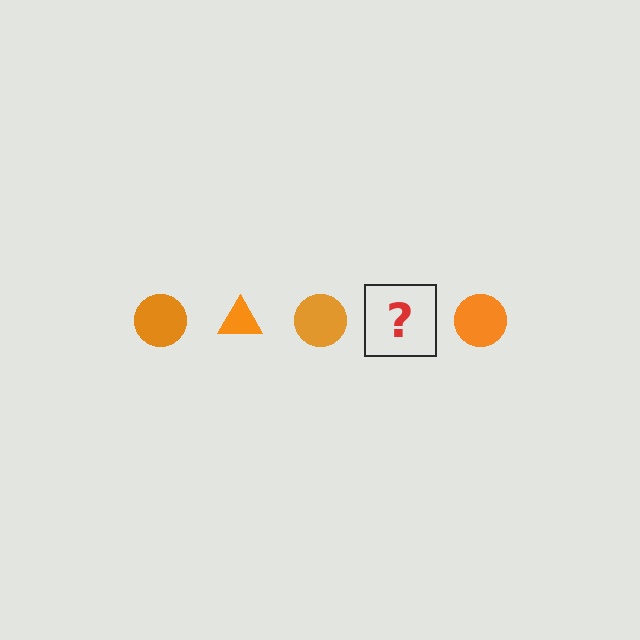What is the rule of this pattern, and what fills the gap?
The rule is that the pattern cycles through circle, triangle shapes in orange. The gap should be filled with an orange triangle.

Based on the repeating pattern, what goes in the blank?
The blank should be an orange triangle.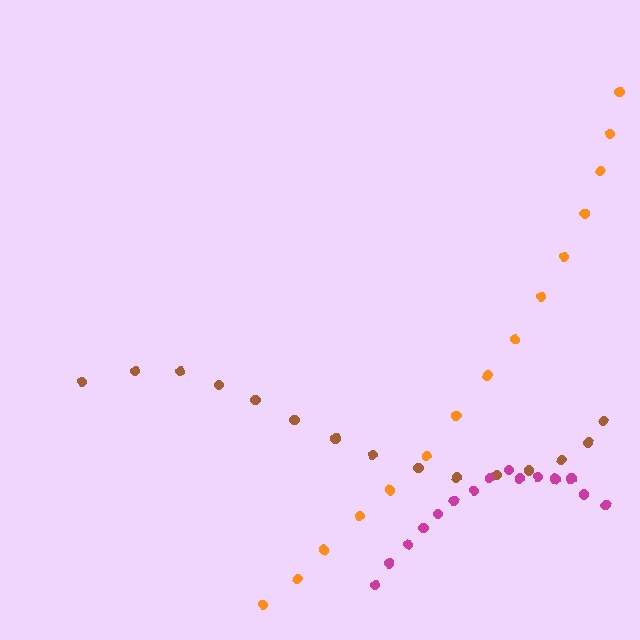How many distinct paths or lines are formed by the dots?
There are 3 distinct paths.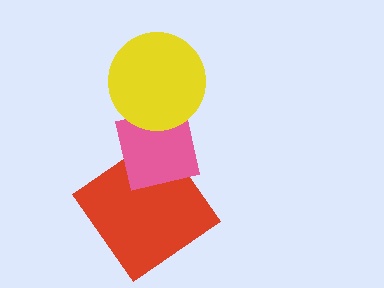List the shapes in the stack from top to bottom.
From top to bottom: the yellow circle, the pink square, the red diamond.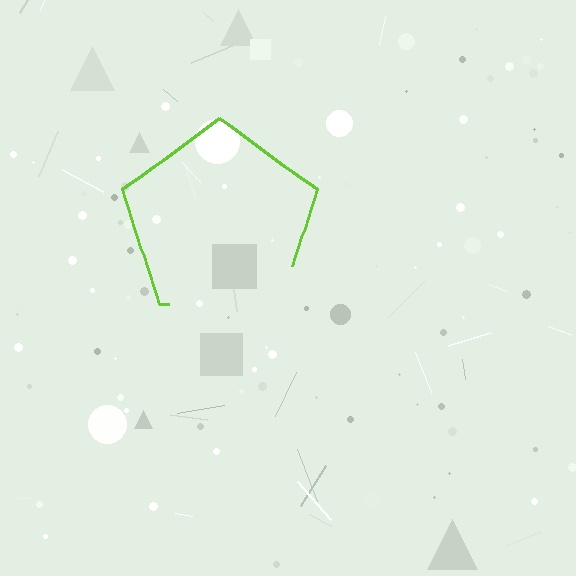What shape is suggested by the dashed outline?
The dashed outline suggests a pentagon.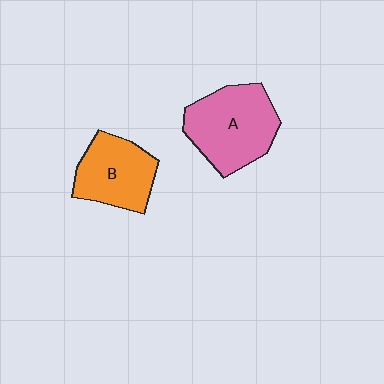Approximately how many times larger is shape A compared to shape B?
Approximately 1.3 times.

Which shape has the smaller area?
Shape B (orange).